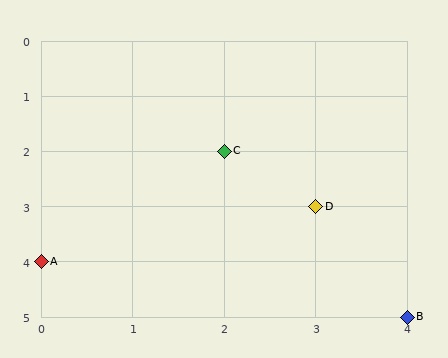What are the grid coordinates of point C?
Point C is at grid coordinates (2, 2).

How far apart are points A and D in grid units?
Points A and D are 3 columns and 1 row apart (about 3.2 grid units diagonally).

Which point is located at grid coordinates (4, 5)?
Point B is at (4, 5).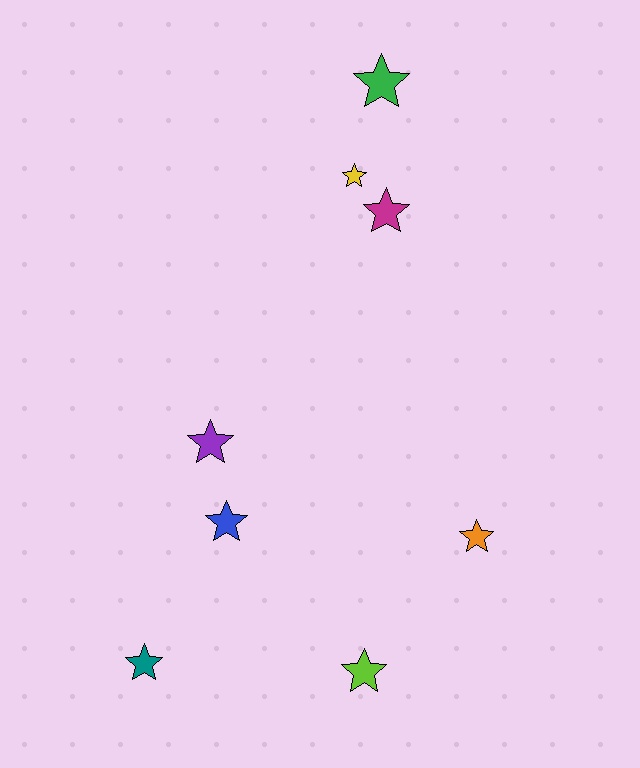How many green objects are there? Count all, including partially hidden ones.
There is 1 green object.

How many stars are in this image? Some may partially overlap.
There are 8 stars.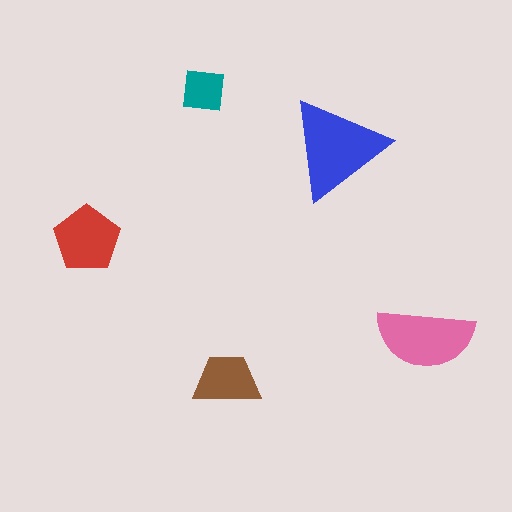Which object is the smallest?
The teal square.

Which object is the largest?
The blue triangle.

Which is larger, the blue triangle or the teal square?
The blue triangle.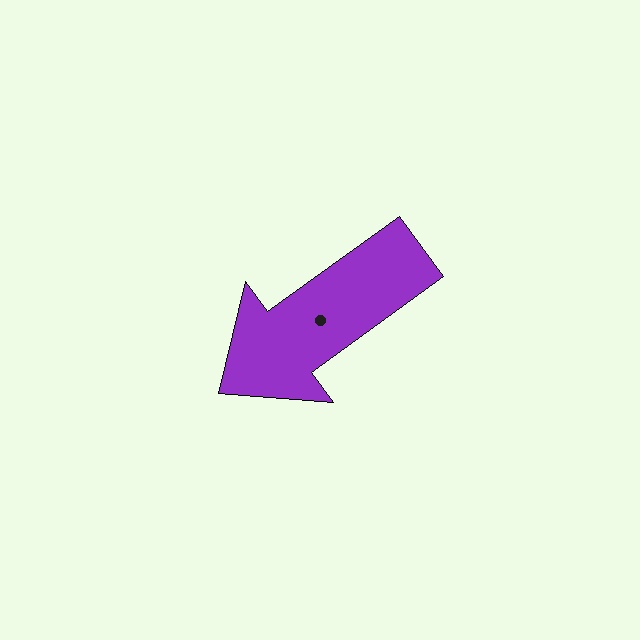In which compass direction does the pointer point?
Southwest.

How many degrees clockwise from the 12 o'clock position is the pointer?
Approximately 234 degrees.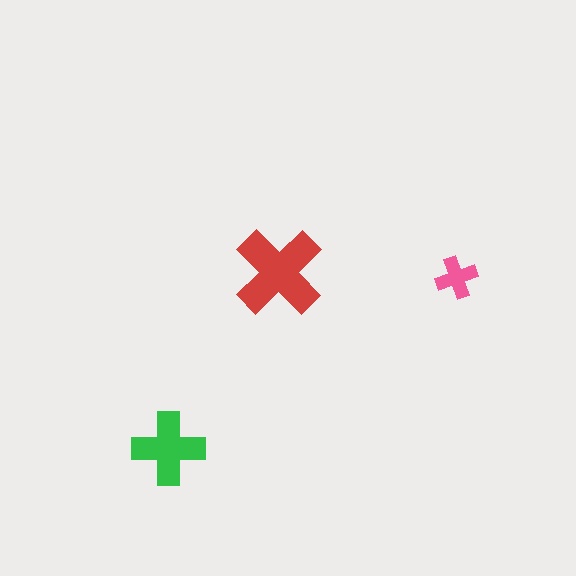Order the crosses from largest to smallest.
the red one, the green one, the pink one.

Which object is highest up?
The red cross is topmost.